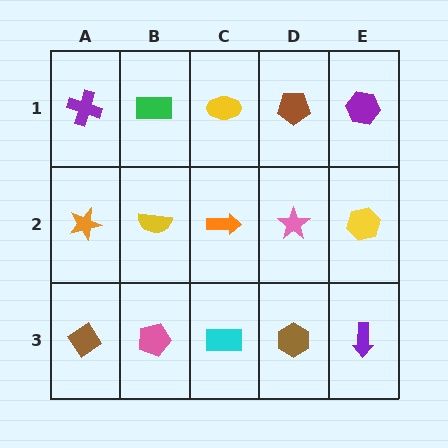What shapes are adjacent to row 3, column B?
A yellow semicircle (row 2, column B), a brown diamond (row 3, column A), a cyan rectangle (row 3, column C).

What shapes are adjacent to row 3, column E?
A yellow hexagon (row 2, column E), a brown hexagon (row 3, column D).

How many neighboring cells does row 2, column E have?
3.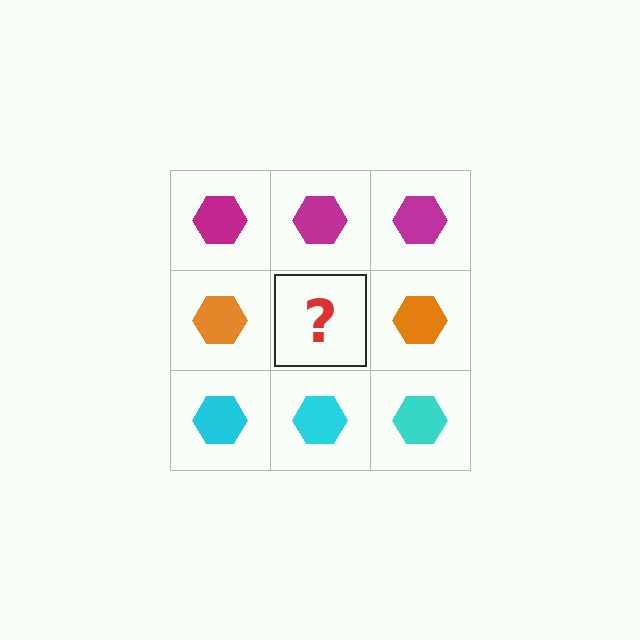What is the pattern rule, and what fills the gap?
The rule is that each row has a consistent color. The gap should be filled with an orange hexagon.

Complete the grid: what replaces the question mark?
The question mark should be replaced with an orange hexagon.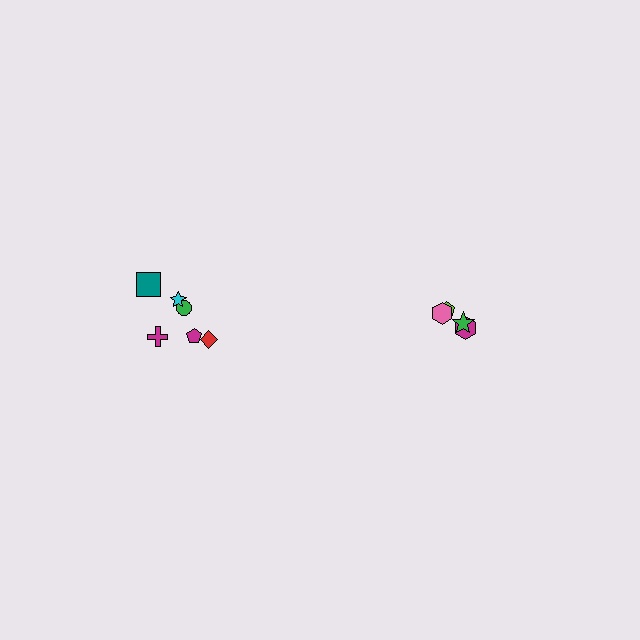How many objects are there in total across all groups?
There are 10 objects.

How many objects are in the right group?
There are 4 objects.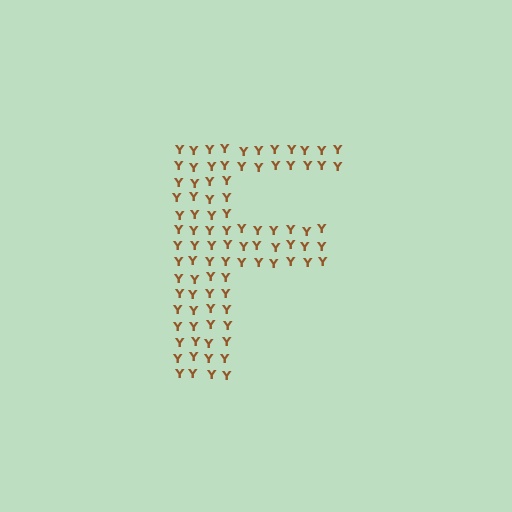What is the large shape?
The large shape is the letter F.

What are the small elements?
The small elements are letter Y's.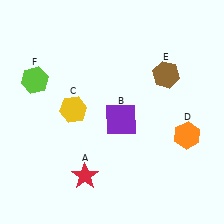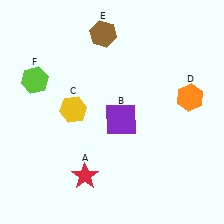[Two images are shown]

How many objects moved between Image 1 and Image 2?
2 objects moved between the two images.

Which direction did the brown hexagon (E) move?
The brown hexagon (E) moved left.